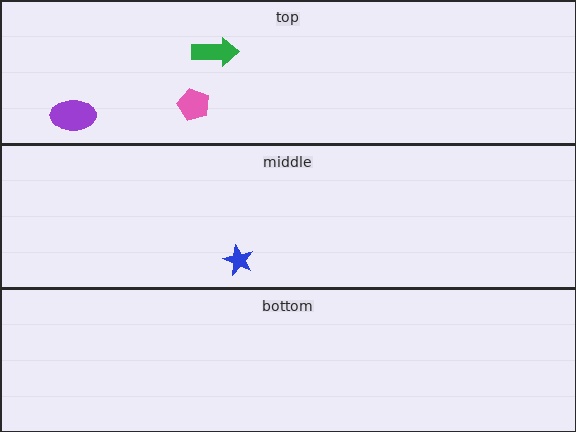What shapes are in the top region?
The green arrow, the purple ellipse, the pink pentagon.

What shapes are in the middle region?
The blue star.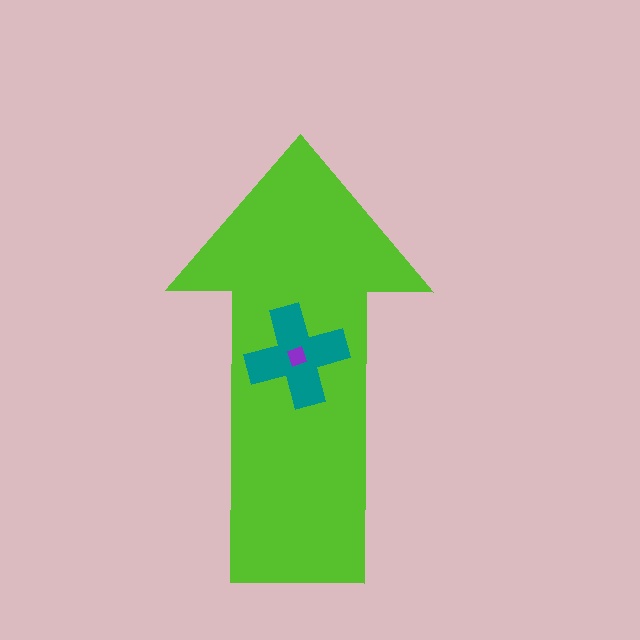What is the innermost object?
The purple diamond.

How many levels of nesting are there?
3.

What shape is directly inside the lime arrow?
The teal cross.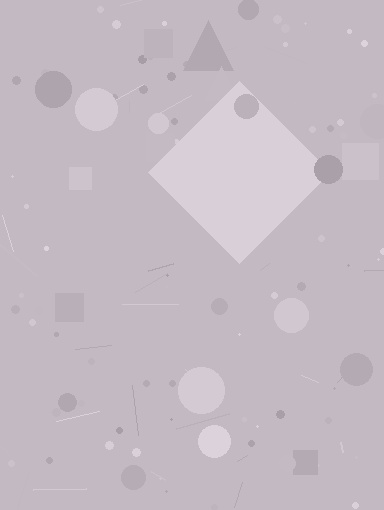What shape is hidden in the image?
A diamond is hidden in the image.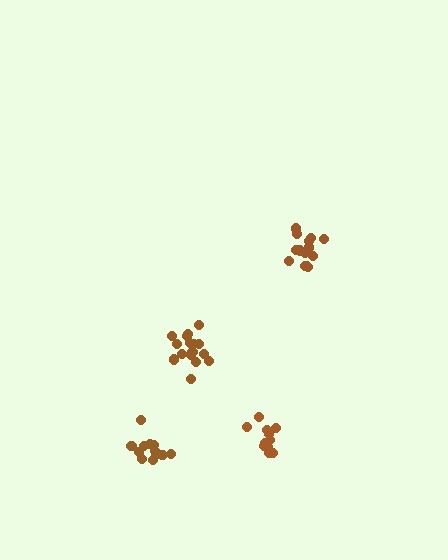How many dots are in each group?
Group 1: 16 dots, Group 2: 11 dots, Group 3: 13 dots, Group 4: 16 dots (56 total).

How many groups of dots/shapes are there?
There are 4 groups.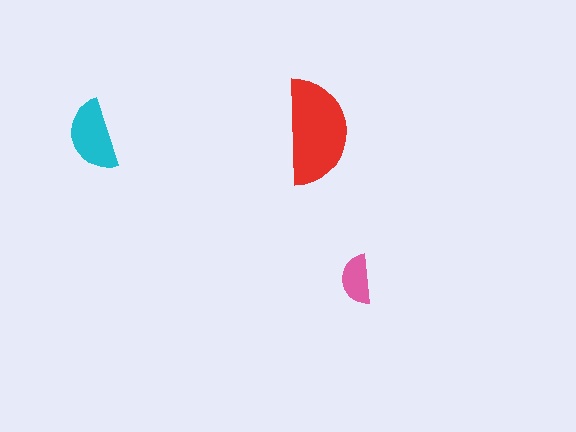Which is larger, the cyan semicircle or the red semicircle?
The red one.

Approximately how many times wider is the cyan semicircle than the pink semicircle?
About 1.5 times wider.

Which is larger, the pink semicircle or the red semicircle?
The red one.